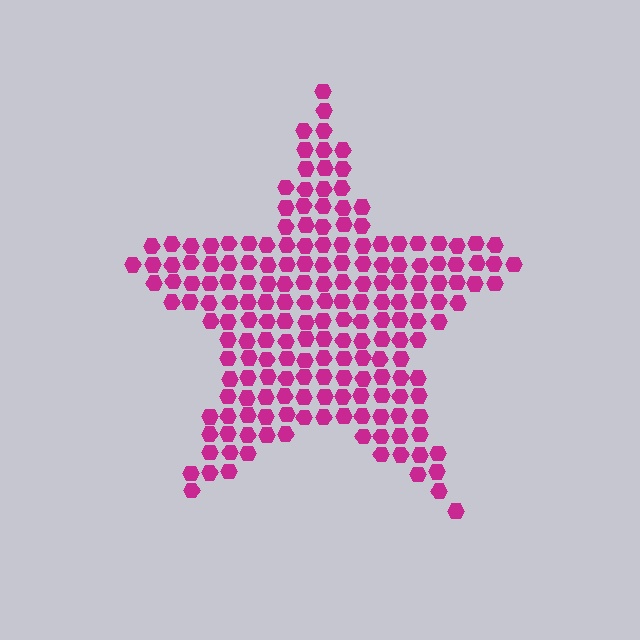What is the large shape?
The large shape is a star.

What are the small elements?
The small elements are hexagons.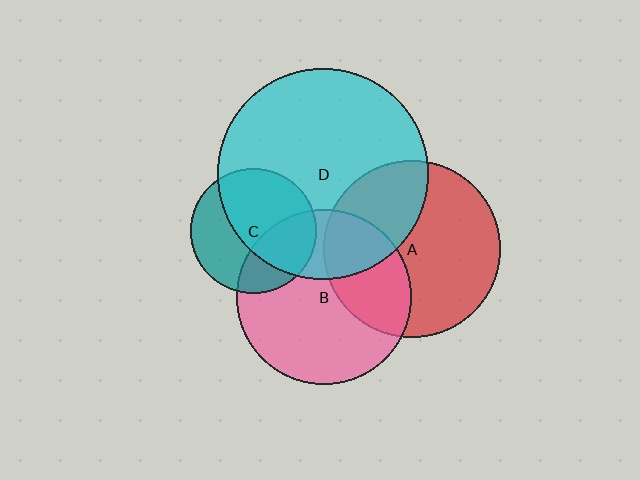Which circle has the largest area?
Circle D (cyan).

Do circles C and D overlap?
Yes.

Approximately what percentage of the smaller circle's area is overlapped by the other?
Approximately 60%.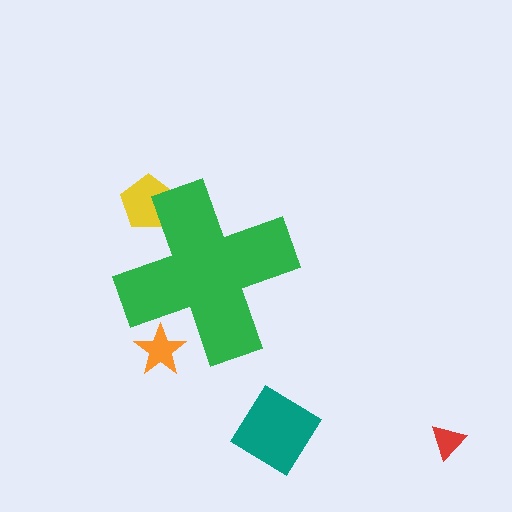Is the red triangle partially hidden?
No, the red triangle is fully visible.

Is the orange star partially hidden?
Yes, the orange star is partially hidden behind the green cross.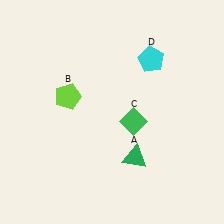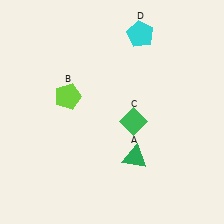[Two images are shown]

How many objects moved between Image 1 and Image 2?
1 object moved between the two images.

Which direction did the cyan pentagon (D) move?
The cyan pentagon (D) moved up.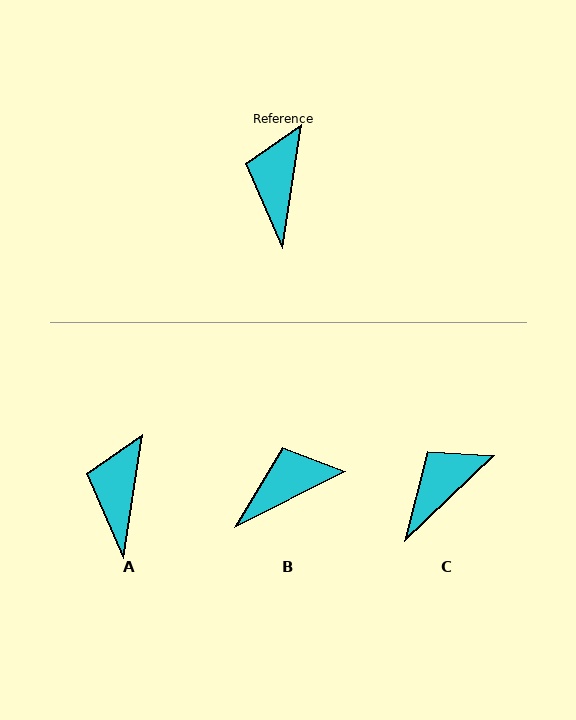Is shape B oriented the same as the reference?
No, it is off by about 55 degrees.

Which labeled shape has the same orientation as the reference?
A.